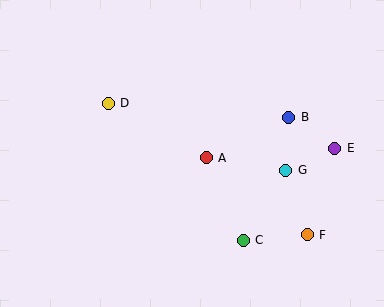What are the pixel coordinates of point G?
Point G is at (286, 170).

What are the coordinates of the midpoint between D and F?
The midpoint between D and F is at (208, 169).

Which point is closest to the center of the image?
Point A at (206, 158) is closest to the center.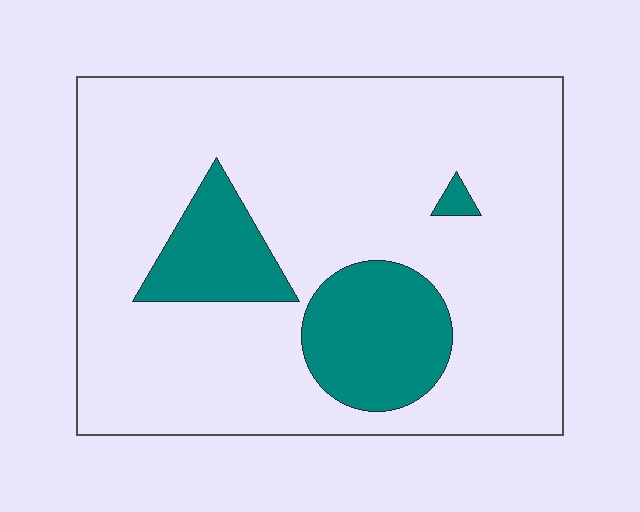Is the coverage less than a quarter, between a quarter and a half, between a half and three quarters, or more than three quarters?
Less than a quarter.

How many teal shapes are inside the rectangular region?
3.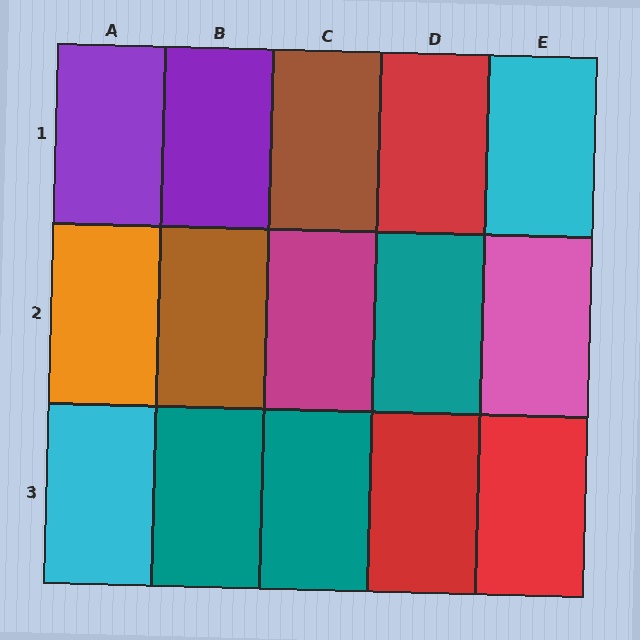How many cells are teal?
3 cells are teal.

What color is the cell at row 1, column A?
Purple.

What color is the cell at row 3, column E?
Red.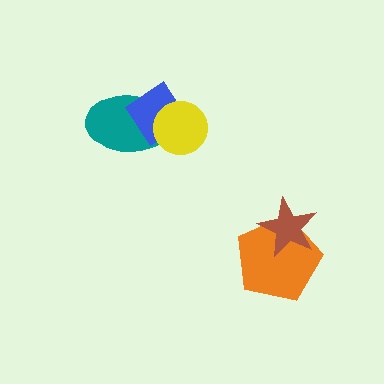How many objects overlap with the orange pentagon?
1 object overlaps with the orange pentagon.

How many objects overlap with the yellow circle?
2 objects overlap with the yellow circle.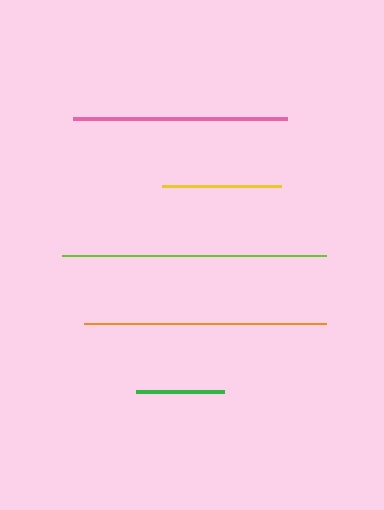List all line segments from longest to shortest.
From longest to shortest: lime, orange, pink, yellow, green.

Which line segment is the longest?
The lime line is the longest at approximately 264 pixels.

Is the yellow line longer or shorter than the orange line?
The orange line is longer than the yellow line.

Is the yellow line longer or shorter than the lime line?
The lime line is longer than the yellow line.